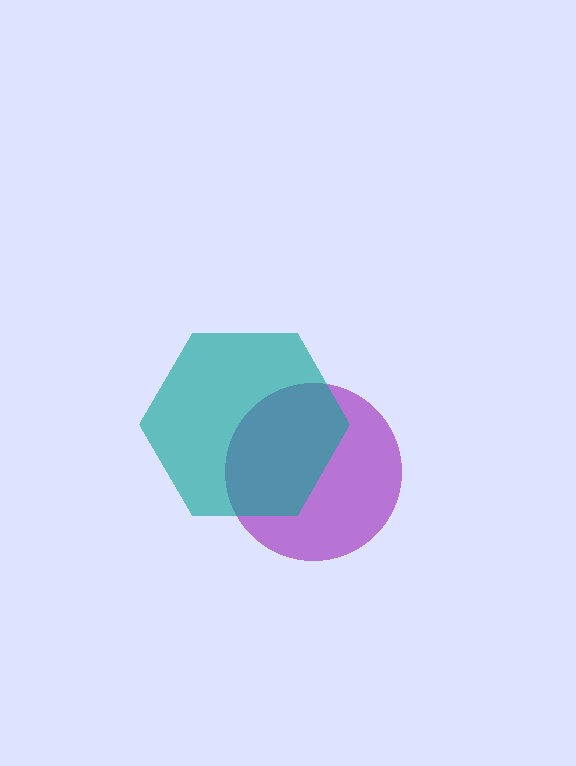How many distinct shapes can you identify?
There are 2 distinct shapes: a purple circle, a teal hexagon.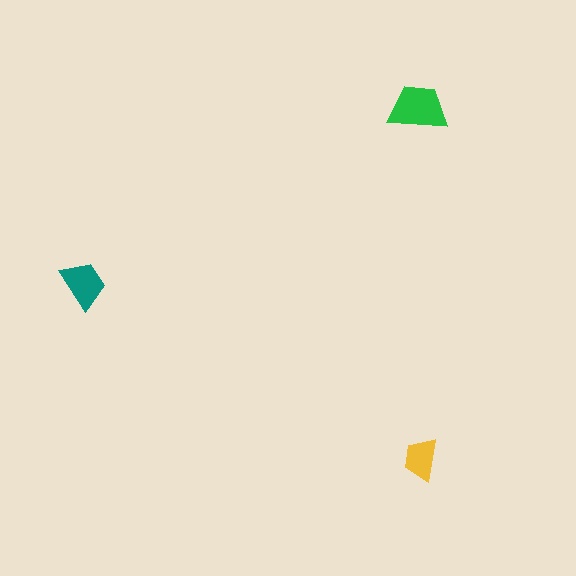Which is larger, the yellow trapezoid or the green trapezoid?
The green one.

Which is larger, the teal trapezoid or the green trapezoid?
The green one.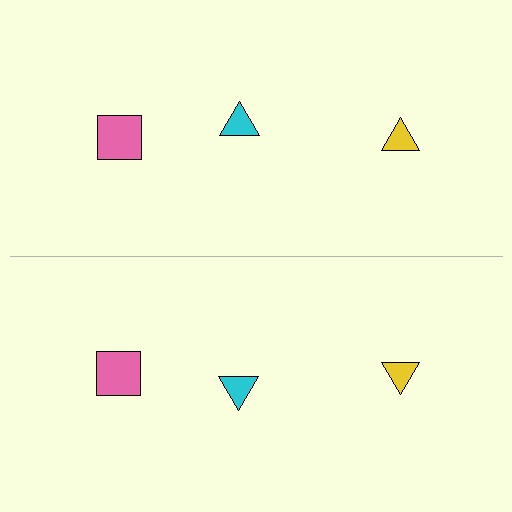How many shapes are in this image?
There are 6 shapes in this image.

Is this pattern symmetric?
Yes, this pattern has bilateral (reflection) symmetry.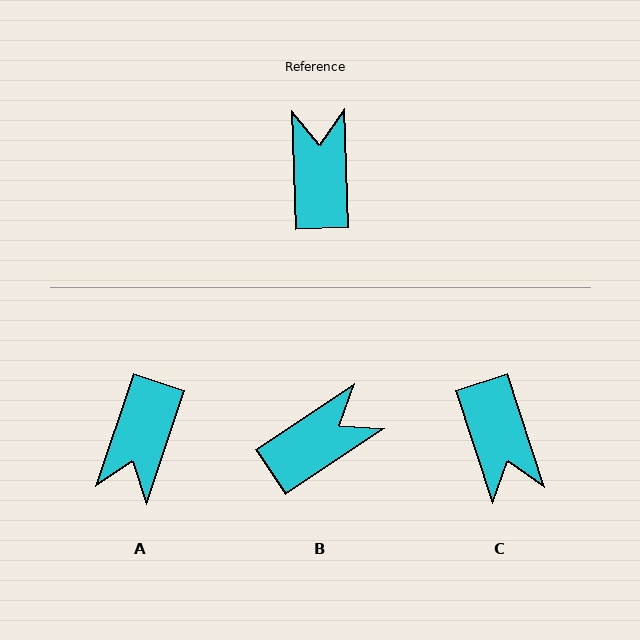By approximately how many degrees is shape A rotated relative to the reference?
Approximately 159 degrees counter-clockwise.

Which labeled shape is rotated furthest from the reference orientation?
C, about 164 degrees away.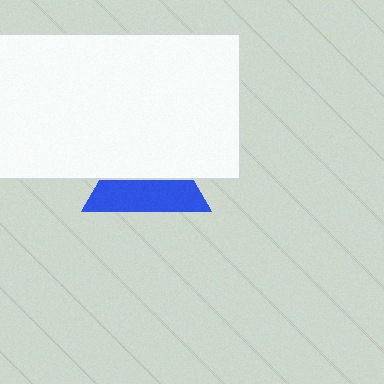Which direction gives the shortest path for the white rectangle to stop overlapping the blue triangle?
Moving up gives the shortest separation.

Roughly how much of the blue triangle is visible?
About half of it is visible (roughly 49%).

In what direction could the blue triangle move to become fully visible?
The blue triangle could move down. That would shift it out from behind the white rectangle entirely.